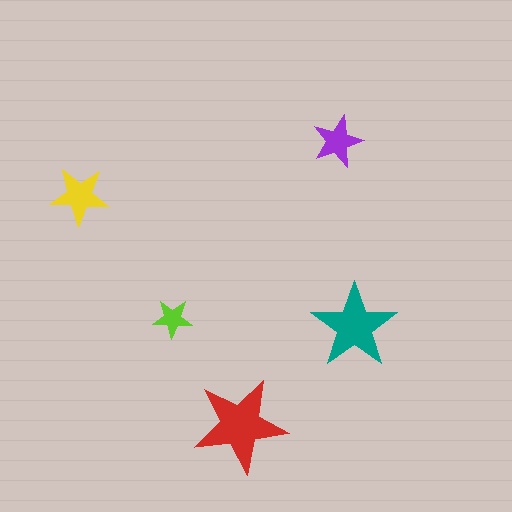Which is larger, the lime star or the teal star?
The teal one.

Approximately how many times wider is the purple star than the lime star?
About 1.5 times wider.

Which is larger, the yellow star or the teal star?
The teal one.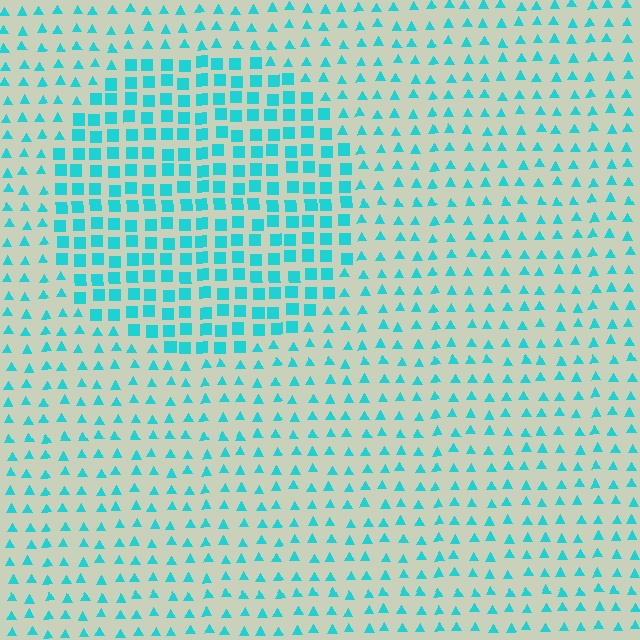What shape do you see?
I see a circle.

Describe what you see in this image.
The image is filled with small cyan elements arranged in a uniform grid. A circle-shaped region contains squares, while the surrounding area contains triangles. The boundary is defined purely by the change in element shape.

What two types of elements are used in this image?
The image uses squares inside the circle region and triangles outside it.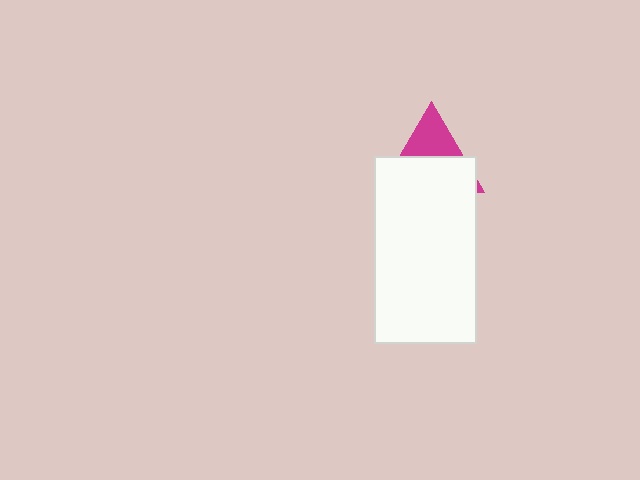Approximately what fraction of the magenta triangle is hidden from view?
Roughly 64% of the magenta triangle is hidden behind the white rectangle.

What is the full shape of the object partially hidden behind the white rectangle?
The partially hidden object is a magenta triangle.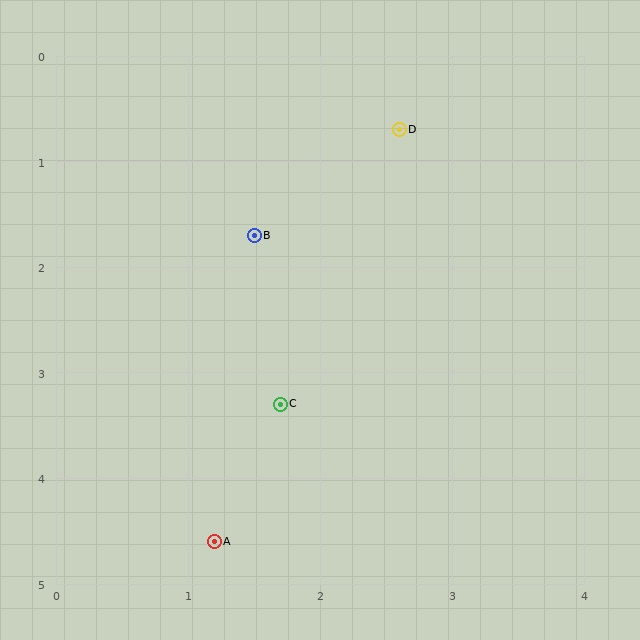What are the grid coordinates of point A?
Point A is at approximately (1.2, 4.6).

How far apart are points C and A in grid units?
Points C and A are about 1.4 grid units apart.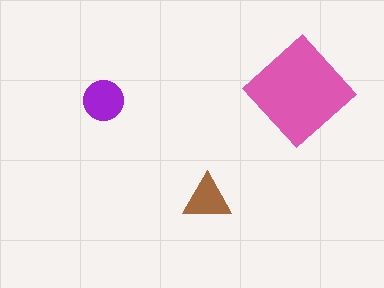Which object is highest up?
The pink diamond is topmost.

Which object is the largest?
The pink diamond.